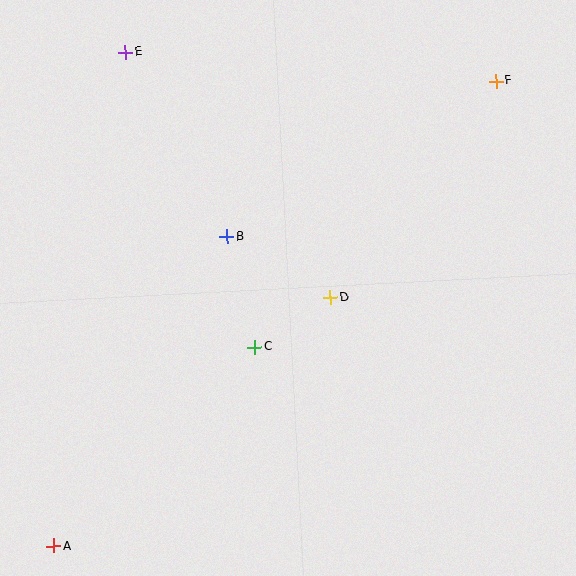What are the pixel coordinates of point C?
Point C is at (255, 347).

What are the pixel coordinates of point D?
Point D is at (331, 298).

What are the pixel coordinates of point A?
Point A is at (54, 546).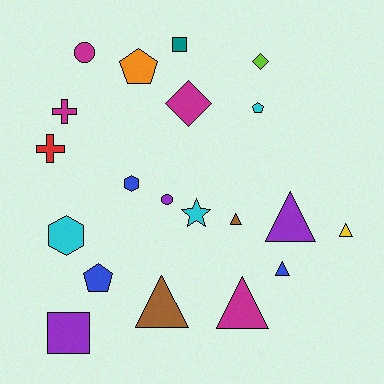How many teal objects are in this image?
There is 1 teal object.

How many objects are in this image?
There are 20 objects.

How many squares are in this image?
There are 2 squares.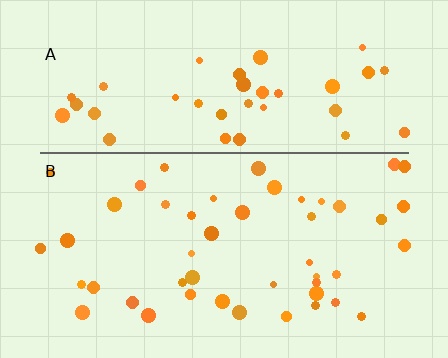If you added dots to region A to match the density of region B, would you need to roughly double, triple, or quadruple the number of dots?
Approximately double.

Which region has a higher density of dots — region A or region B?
B (the bottom).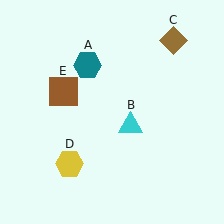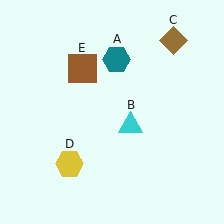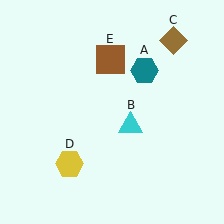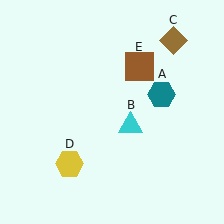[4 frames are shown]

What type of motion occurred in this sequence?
The teal hexagon (object A), brown square (object E) rotated clockwise around the center of the scene.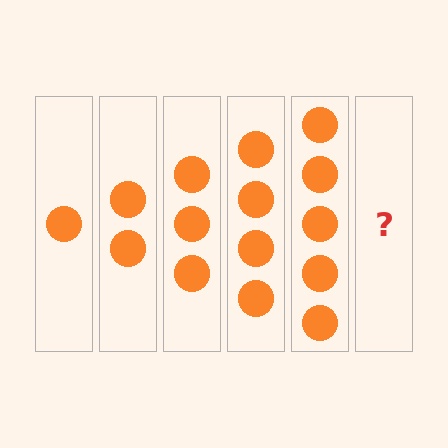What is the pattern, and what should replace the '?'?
The pattern is that each step adds one more circle. The '?' should be 6 circles.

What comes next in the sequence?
The next element should be 6 circles.